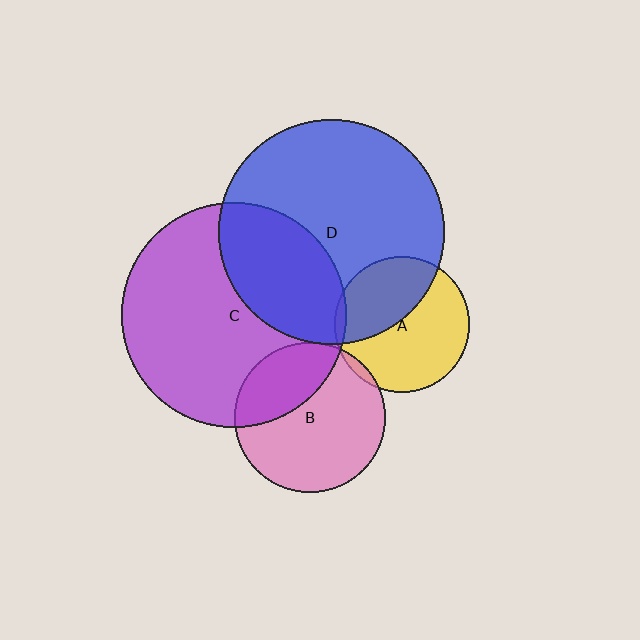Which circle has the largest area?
Circle D (blue).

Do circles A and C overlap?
Yes.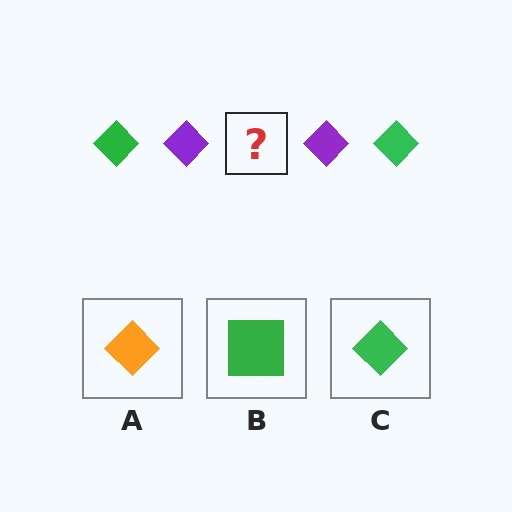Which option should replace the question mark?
Option C.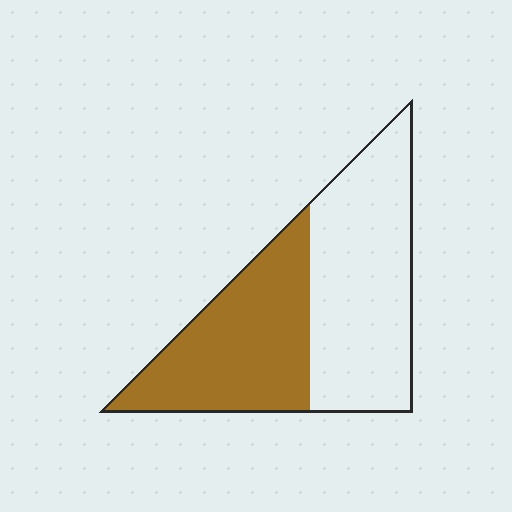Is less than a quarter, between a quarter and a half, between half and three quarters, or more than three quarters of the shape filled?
Between a quarter and a half.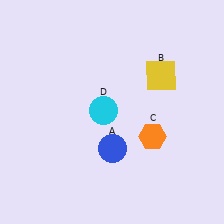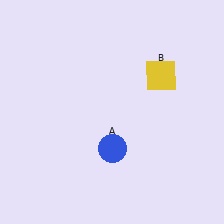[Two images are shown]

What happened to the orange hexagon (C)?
The orange hexagon (C) was removed in Image 2. It was in the bottom-right area of Image 1.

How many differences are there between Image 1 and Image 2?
There are 2 differences between the two images.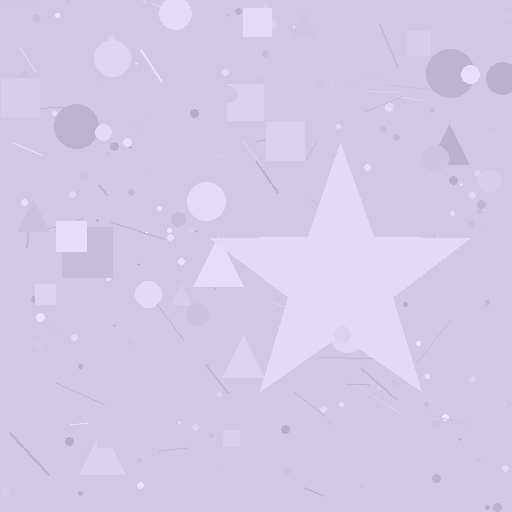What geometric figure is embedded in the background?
A star is embedded in the background.